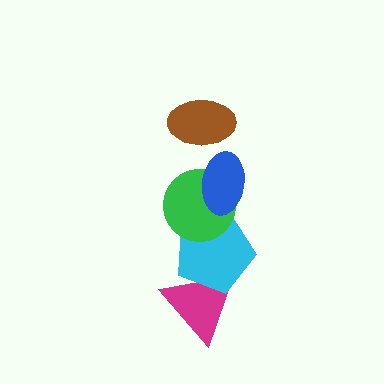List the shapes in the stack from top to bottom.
From top to bottom: the brown ellipse, the blue ellipse, the green circle, the cyan pentagon, the magenta triangle.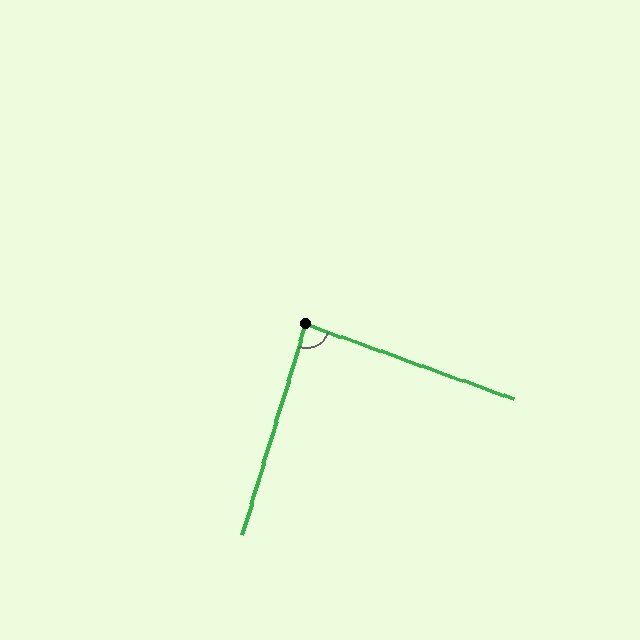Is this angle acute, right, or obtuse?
It is approximately a right angle.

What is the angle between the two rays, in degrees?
Approximately 87 degrees.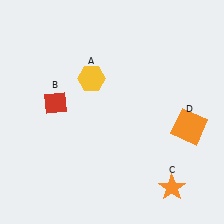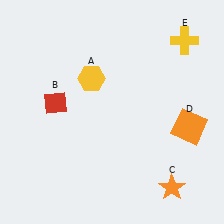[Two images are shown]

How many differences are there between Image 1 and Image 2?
There is 1 difference between the two images.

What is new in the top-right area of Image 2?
A yellow cross (E) was added in the top-right area of Image 2.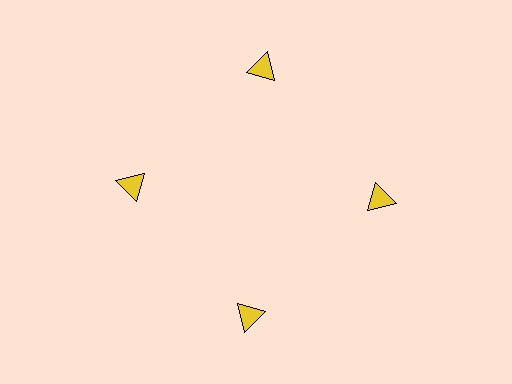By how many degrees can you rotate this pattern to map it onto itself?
The pattern maps onto itself every 90 degrees of rotation.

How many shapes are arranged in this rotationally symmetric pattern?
There are 4 shapes, arranged in 4 groups of 1.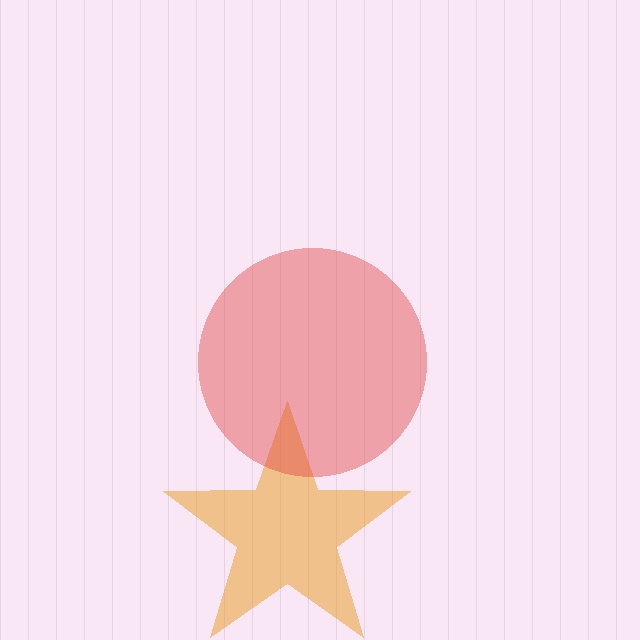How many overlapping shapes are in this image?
There are 2 overlapping shapes in the image.